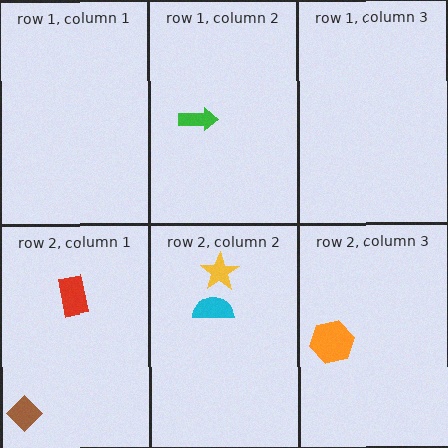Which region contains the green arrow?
The row 1, column 2 region.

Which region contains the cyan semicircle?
The row 2, column 2 region.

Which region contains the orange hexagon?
The row 2, column 3 region.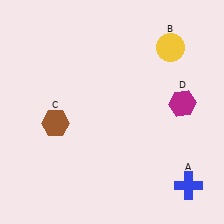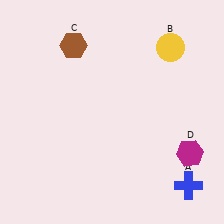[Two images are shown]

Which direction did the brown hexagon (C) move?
The brown hexagon (C) moved up.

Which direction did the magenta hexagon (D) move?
The magenta hexagon (D) moved down.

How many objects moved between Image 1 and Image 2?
2 objects moved between the two images.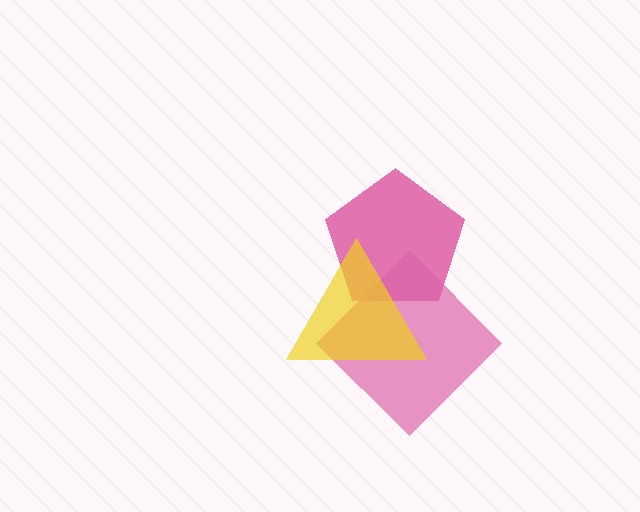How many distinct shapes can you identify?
There are 3 distinct shapes: a magenta pentagon, a pink diamond, a yellow triangle.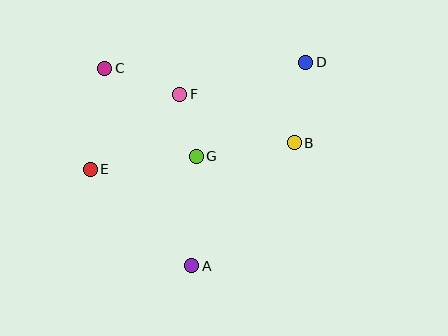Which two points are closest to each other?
Points F and G are closest to each other.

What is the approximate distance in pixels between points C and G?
The distance between C and G is approximately 127 pixels.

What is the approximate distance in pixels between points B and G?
The distance between B and G is approximately 99 pixels.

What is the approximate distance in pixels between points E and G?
The distance between E and G is approximately 107 pixels.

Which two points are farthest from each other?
Points D and E are farthest from each other.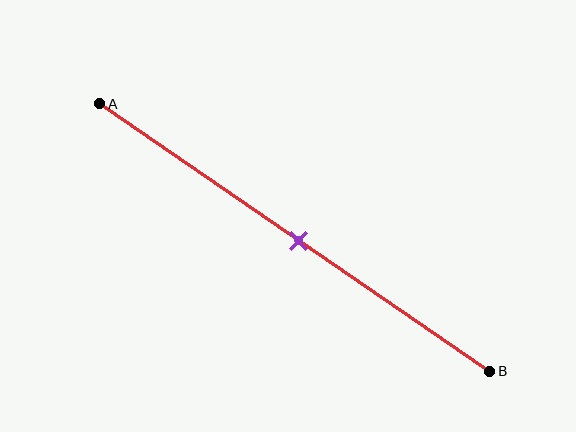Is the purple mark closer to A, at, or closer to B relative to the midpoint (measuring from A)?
The purple mark is approximately at the midpoint of segment AB.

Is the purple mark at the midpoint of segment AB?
Yes, the mark is approximately at the midpoint.